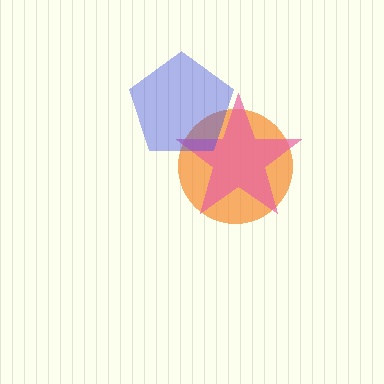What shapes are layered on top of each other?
The layered shapes are: an orange circle, a pink star, a blue pentagon.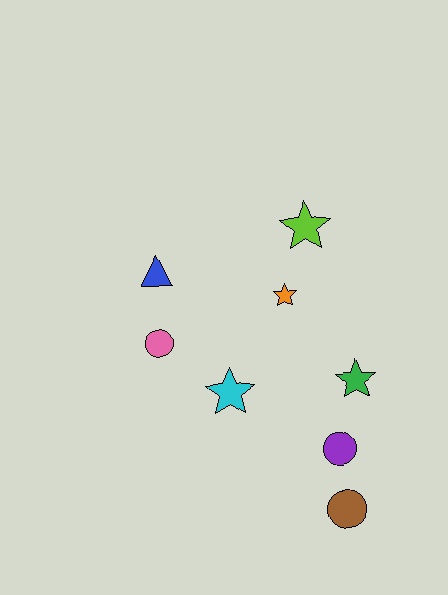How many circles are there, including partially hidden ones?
There are 3 circles.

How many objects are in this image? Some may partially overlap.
There are 8 objects.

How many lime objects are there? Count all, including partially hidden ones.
There is 1 lime object.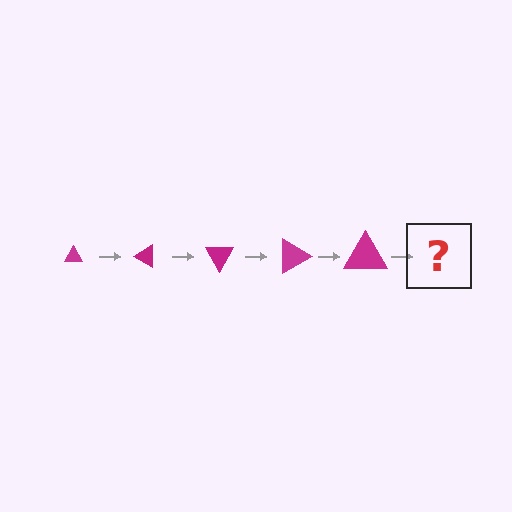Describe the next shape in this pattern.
It should be a triangle, larger than the previous one and rotated 150 degrees from the start.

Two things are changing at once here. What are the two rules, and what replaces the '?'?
The two rules are that the triangle grows larger each step and it rotates 30 degrees each step. The '?' should be a triangle, larger than the previous one and rotated 150 degrees from the start.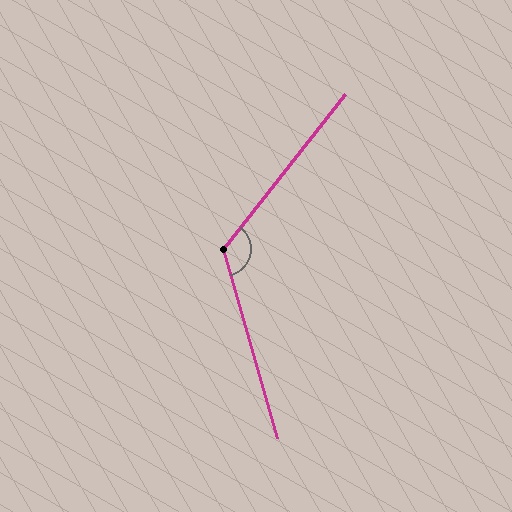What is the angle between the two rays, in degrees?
Approximately 126 degrees.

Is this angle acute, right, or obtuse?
It is obtuse.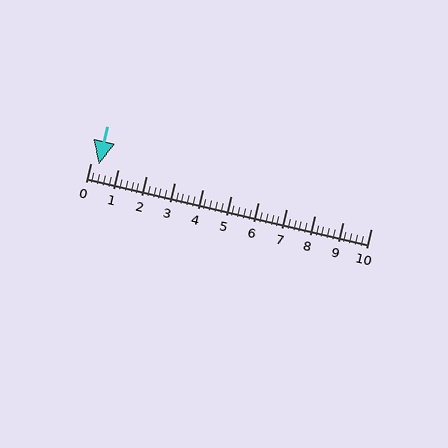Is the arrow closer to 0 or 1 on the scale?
The arrow is closer to 0.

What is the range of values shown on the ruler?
The ruler shows values from 0 to 10.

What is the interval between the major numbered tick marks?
The major tick marks are spaced 1 units apart.